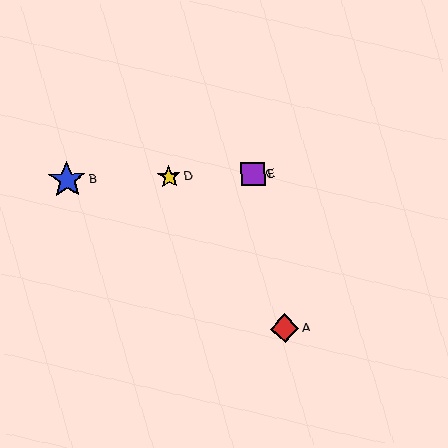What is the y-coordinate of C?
Object C is at y≈174.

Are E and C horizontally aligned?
Yes, both are at y≈174.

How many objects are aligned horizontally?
4 objects (B, C, D, E) are aligned horizontally.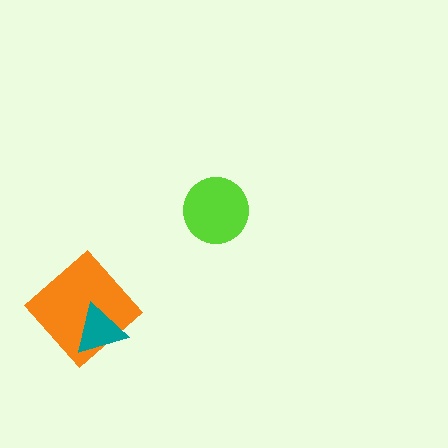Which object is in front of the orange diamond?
The teal triangle is in front of the orange diamond.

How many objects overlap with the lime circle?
0 objects overlap with the lime circle.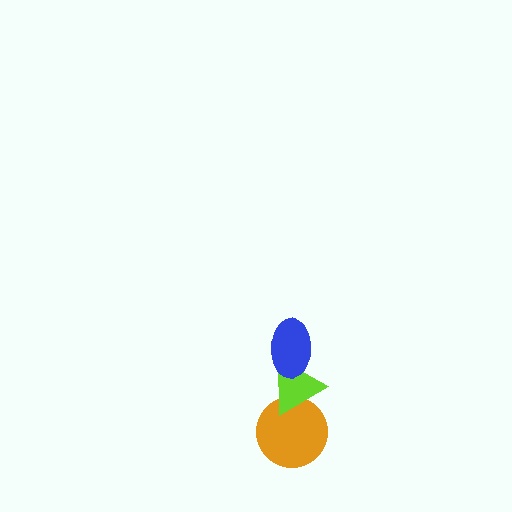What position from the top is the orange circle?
The orange circle is 3rd from the top.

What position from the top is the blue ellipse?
The blue ellipse is 1st from the top.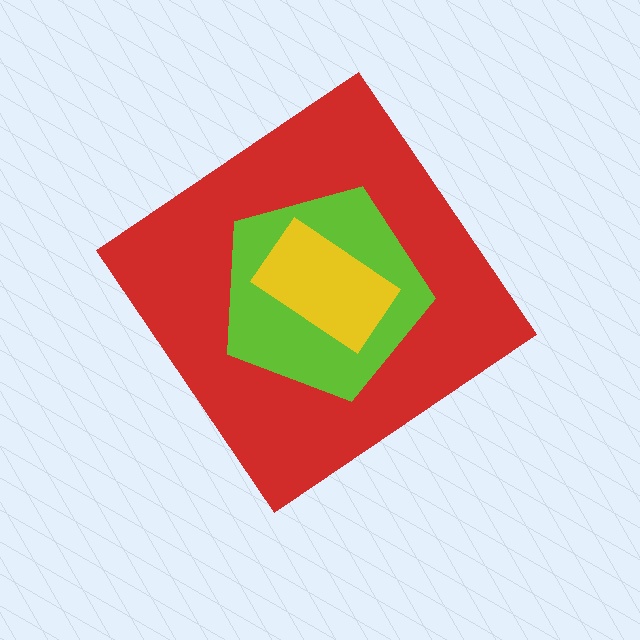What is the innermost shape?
The yellow rectangle.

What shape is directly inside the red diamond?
The lime pentagon.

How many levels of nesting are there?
3.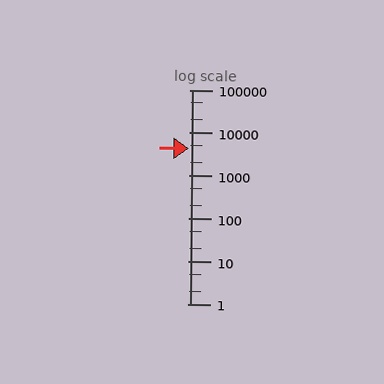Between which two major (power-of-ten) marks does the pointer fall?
The pointer is between 1000 and 10000.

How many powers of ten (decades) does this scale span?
The scale spans 5 decades, from 1 to 100000.